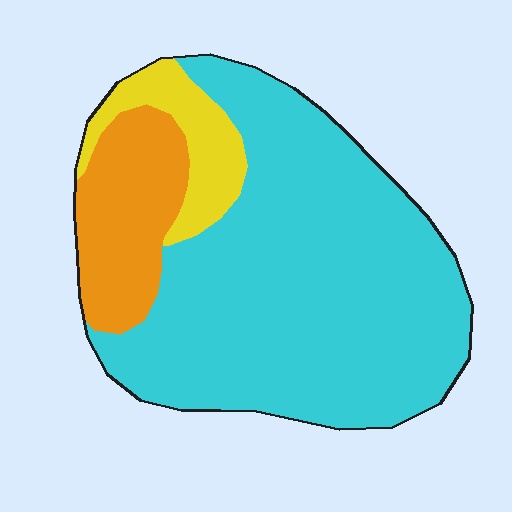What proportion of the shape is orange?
Orange takes up about one sixth (1/6) of the shape.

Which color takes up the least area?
Yellow, at roughly 10%.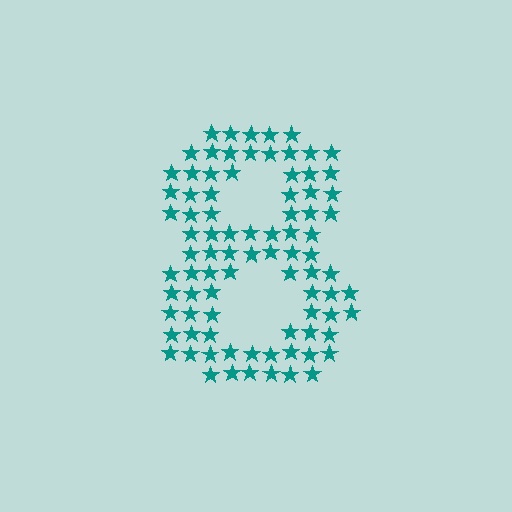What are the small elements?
The small elements are stars.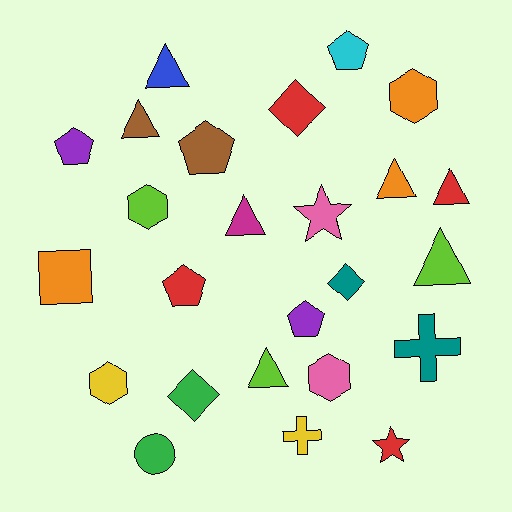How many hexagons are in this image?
There are 4 hexagons.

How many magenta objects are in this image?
There is 1 magenta object.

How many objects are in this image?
There are 25 objects.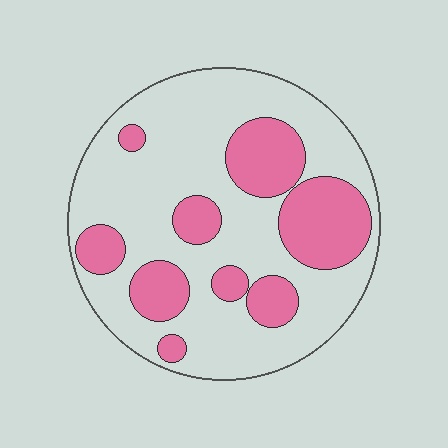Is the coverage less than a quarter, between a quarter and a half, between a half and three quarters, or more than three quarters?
Between a quarter and a half.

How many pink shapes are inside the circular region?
9.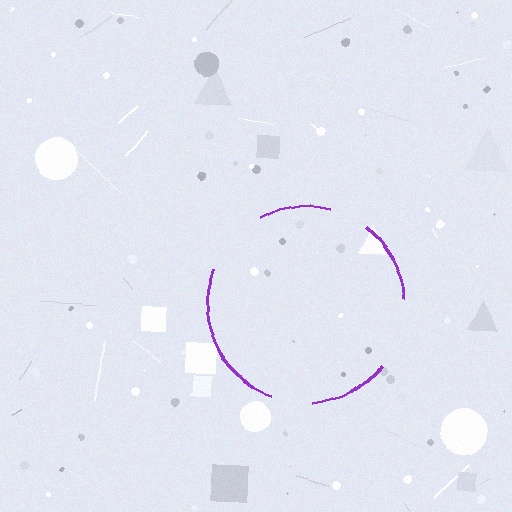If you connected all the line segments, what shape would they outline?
They would outline a circle.